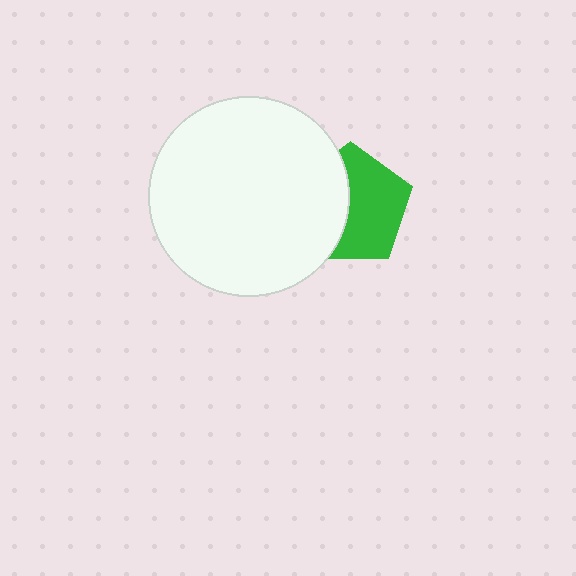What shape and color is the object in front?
The object in front is a white circle.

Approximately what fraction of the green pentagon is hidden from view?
Roughly 43% of the green pentagon is hidden behind the white circle.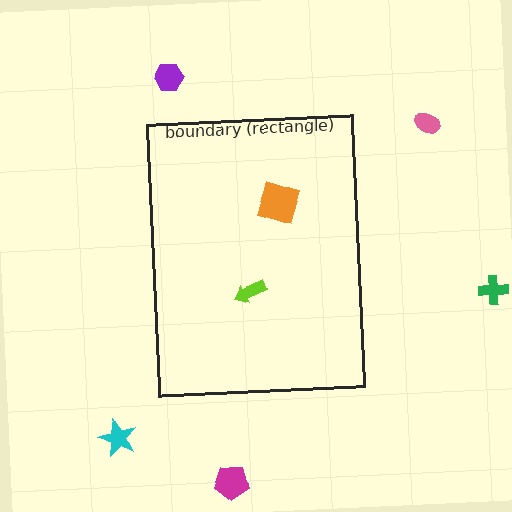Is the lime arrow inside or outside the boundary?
Inside.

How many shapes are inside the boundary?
2 inside, 5 outside.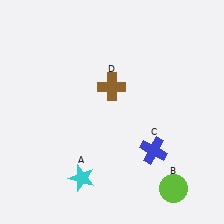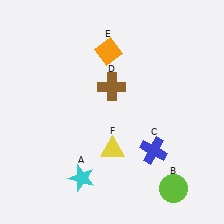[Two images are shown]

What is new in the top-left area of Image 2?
An orange diamond (E) was added in the top-left area of Image 2.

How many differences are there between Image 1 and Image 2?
There are 2 differences between the two images.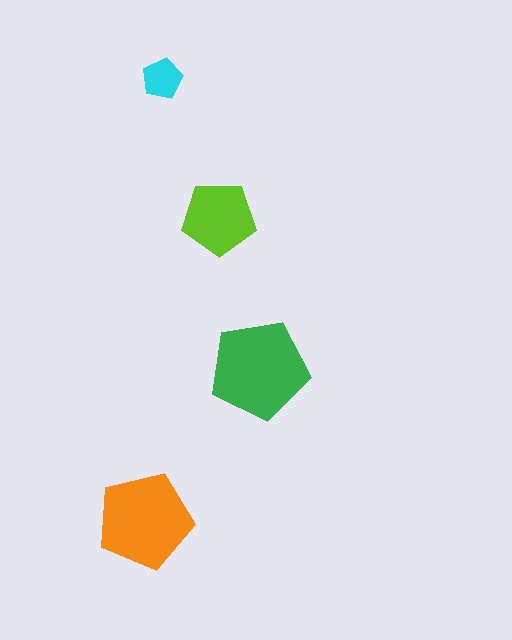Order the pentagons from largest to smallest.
the green one, the orange one, the lime one, the cyan one.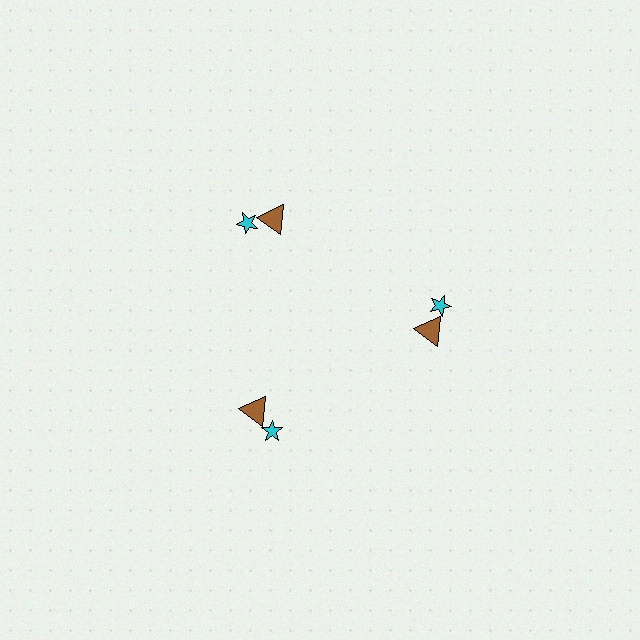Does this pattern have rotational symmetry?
Yes, this pattern has 3-fold rotational symmetry. It looks the same after rotating 120 degrees around the center.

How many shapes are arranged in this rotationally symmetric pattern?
There are 6 shapes, arranged in 3 groups of 2.